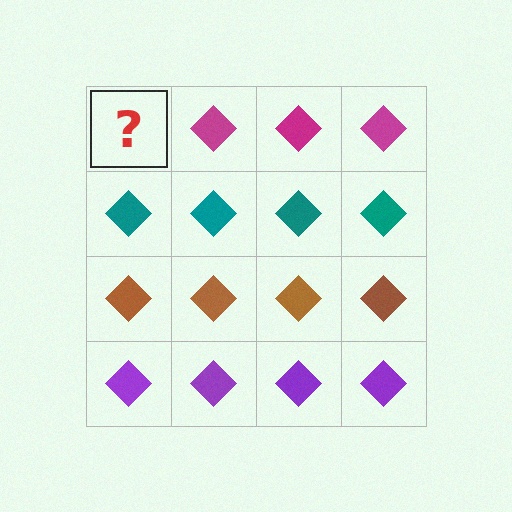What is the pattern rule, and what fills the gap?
The rule is that each row has a consistent color. The gap should be filled with a magenta diamond.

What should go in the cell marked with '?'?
The missing cell should contain a magenta diamond.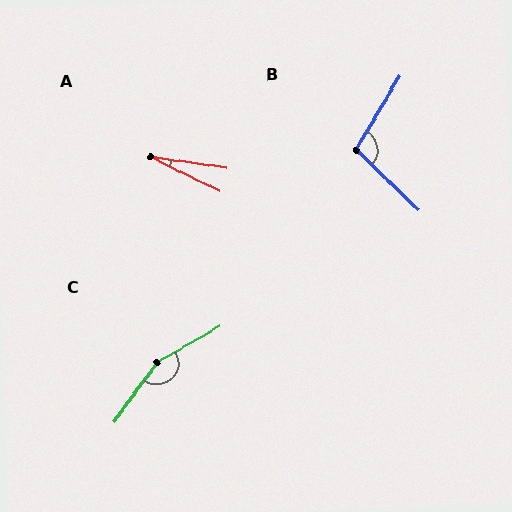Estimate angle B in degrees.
Approximately 103 degrees.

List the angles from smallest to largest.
A (18°), B (103°), C (157°).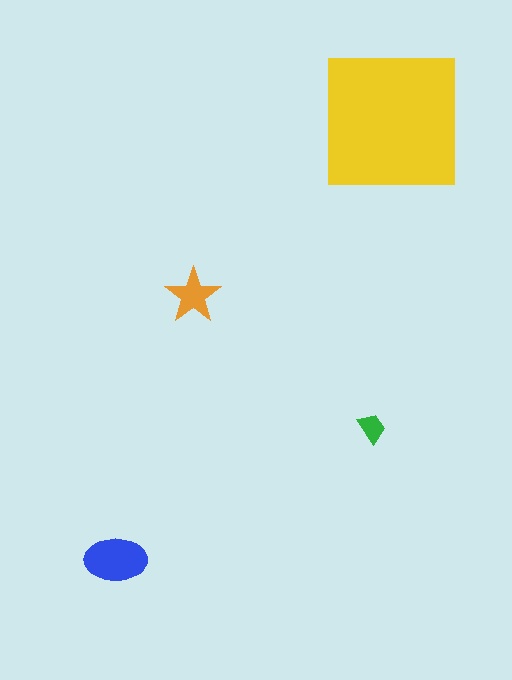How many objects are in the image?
There are 4 objects in the image.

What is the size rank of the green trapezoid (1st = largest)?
4th.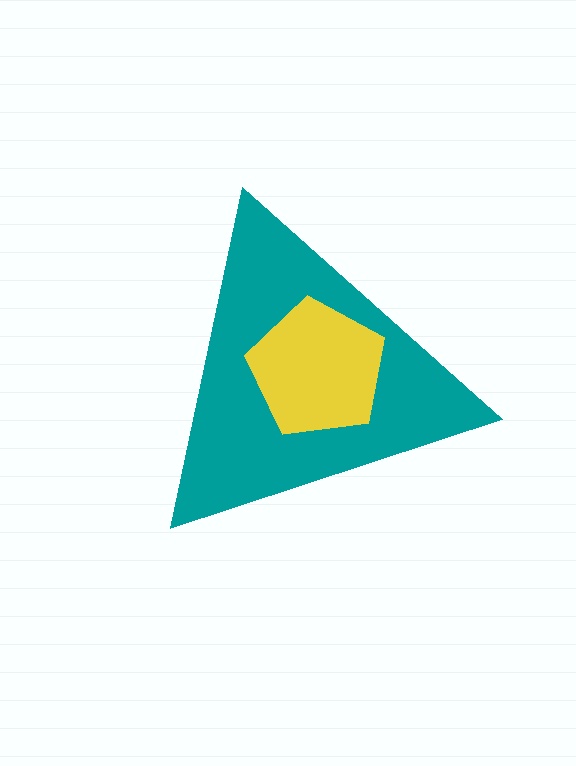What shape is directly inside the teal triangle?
The yellow pentagon.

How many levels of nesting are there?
2.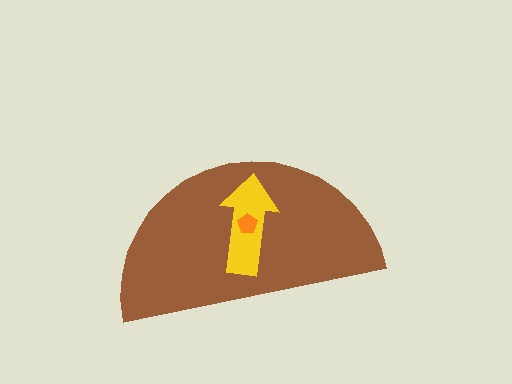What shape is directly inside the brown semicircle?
The yellow arrow.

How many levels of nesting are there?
3.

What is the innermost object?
The orange pentagon.